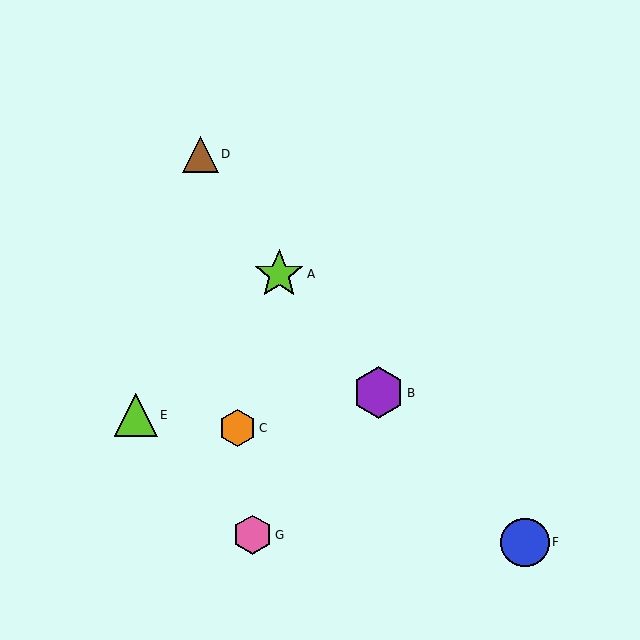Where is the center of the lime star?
The center of the lime star is at (279, 274).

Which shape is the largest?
The purple hexagon (labeled B) is the largest.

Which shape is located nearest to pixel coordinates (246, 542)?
The pink hexagon (labeled G) at (253, 535) is nearest to that location.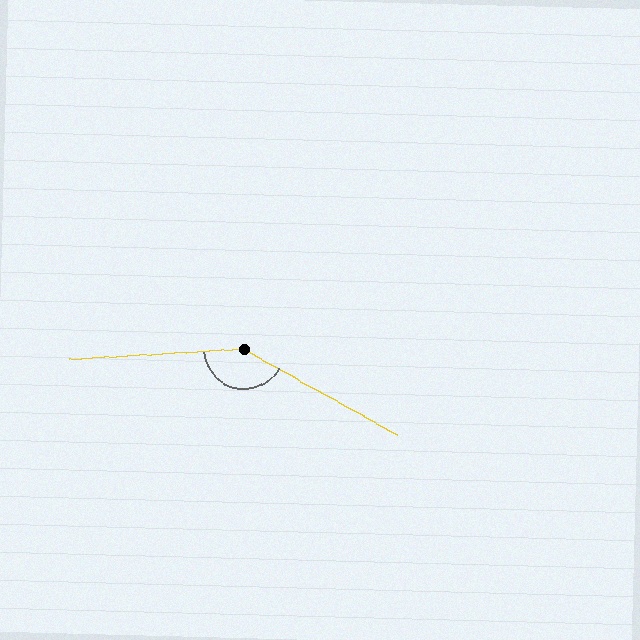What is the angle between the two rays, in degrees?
Approximately 147 degrees.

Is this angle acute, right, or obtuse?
It is obtuse.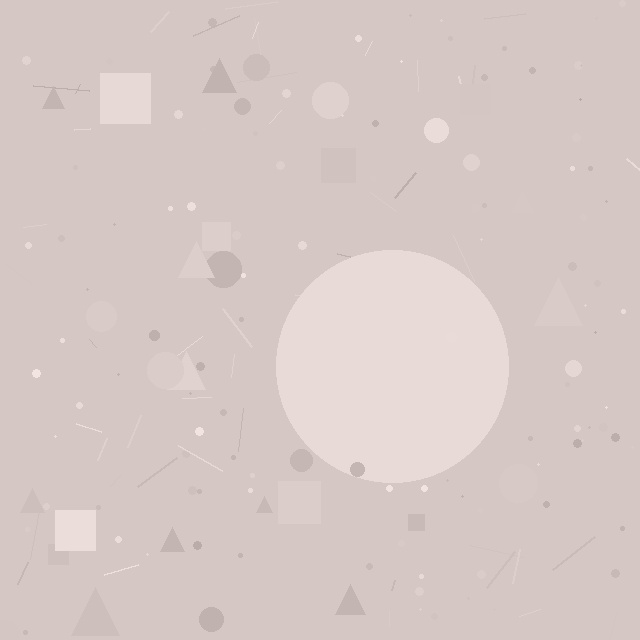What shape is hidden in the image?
A circle is hidden in the image.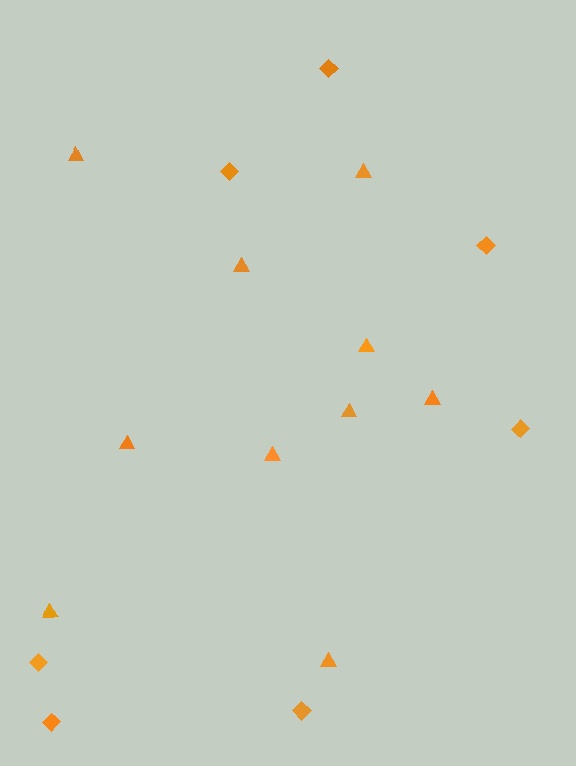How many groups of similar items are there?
There are 2 groups: one group of diamonds (7) and one group of triangles (10).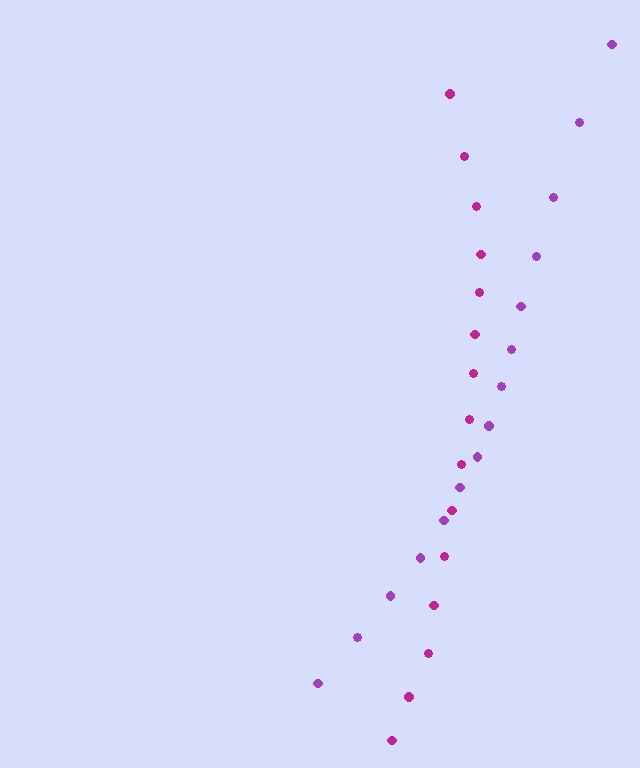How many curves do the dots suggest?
There are 2 distinct paths.